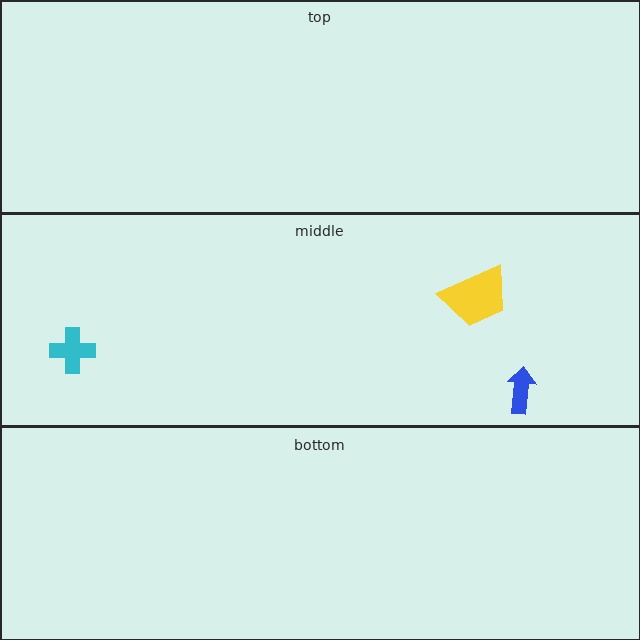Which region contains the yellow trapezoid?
The middle region.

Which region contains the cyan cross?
The middle region.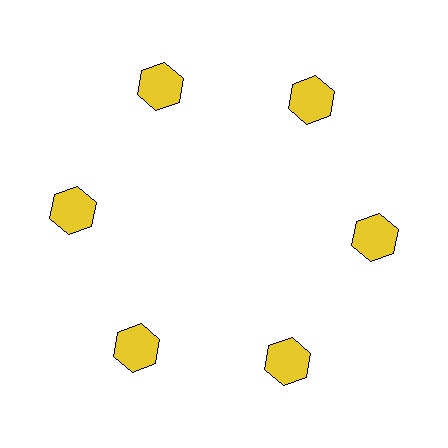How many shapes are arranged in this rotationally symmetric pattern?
There are 6 shapes, arranged in 6 groups of 1.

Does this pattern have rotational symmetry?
Yes, this pattern has 6-fold rotational symmetry. It looks the same after rotating 60 degrees around the center.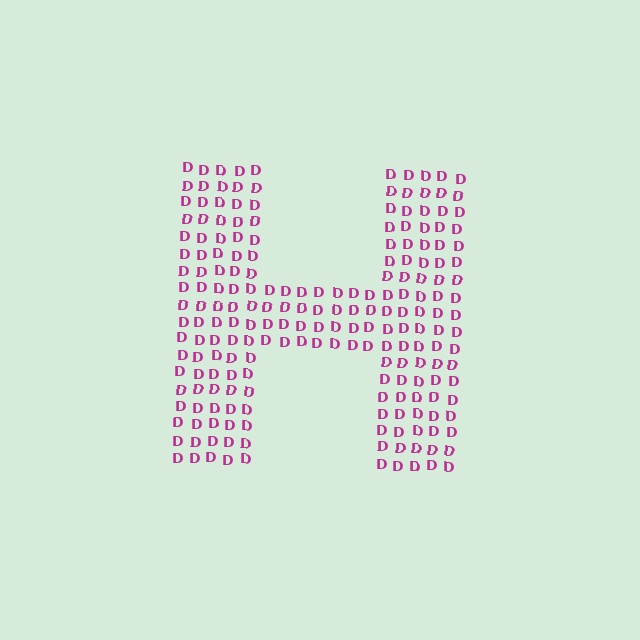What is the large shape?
The large shape is the letter H.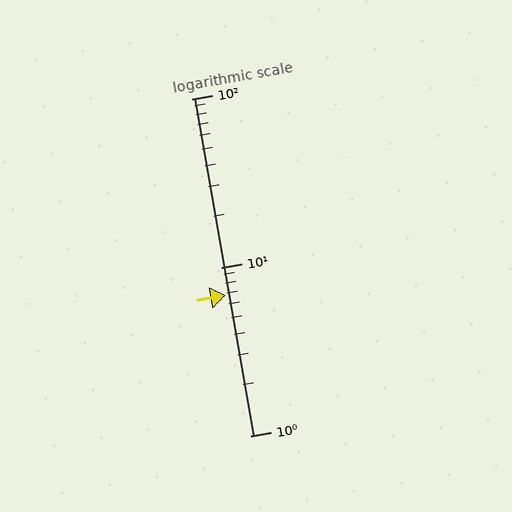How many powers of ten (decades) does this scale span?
The scale spans 2 decades, from 1 to 100.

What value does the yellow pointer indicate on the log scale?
The pointer indicates approximately 6.8.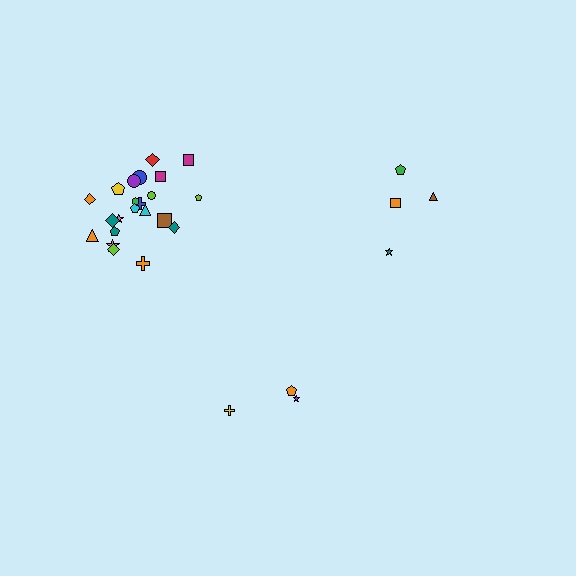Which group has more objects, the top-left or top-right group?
The top-left group.